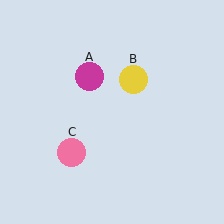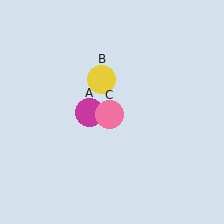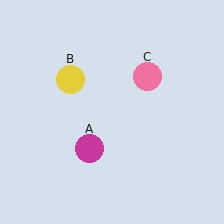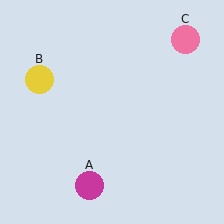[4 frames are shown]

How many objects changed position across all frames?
3 objects changed position: magenta circle (object A), yellow circle (object B), pink circle (object C).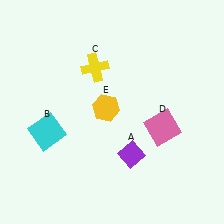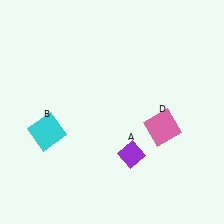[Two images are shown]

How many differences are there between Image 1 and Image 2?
There are 2 differences between the two images.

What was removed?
The yellow cross (C), the yellow hexagon (E) were removed in Image 2.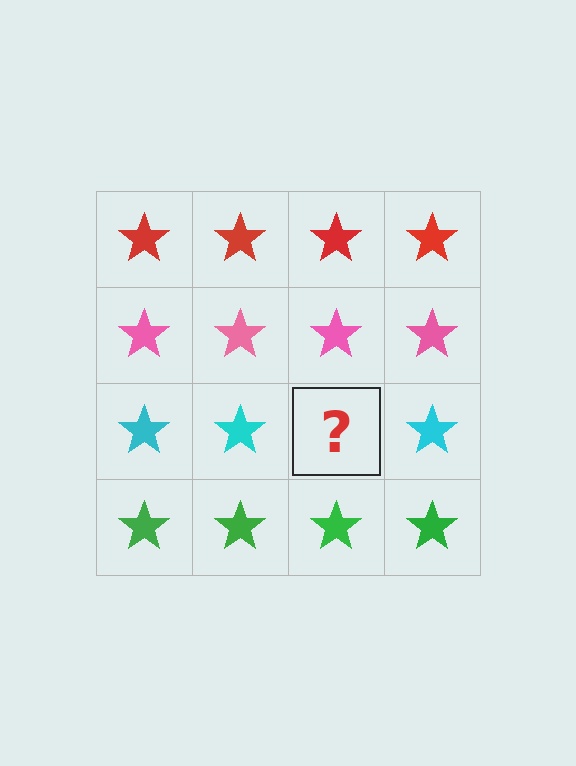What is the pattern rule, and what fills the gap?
The rule is that each row has a consistent color. The gap should be filled with a cyan star.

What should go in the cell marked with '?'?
The missing cell should contain a cyan star.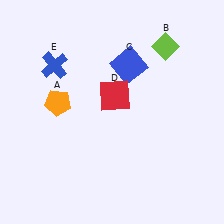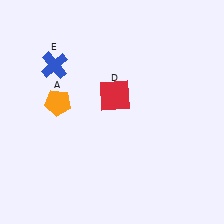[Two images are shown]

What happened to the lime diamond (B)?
The lime diamond (B) was removed in Image 2. It was in the top-right area of Image 1.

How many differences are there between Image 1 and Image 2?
There are 2 differences between the two images.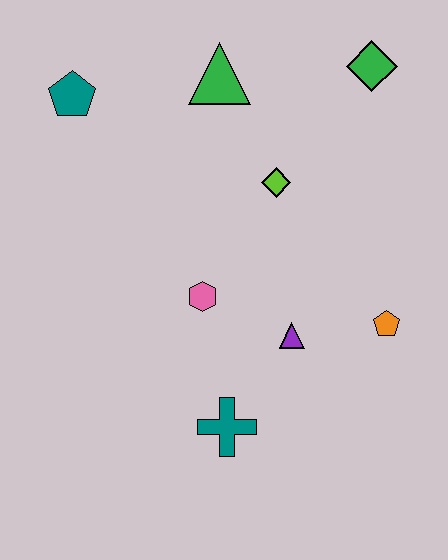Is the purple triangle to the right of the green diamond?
No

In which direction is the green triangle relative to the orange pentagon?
The green triangle is above the orange pentagon.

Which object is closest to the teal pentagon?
The green triangle is closest to the teal pentagon.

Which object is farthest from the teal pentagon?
The orange pentagon is farthest from the teal pentagon.